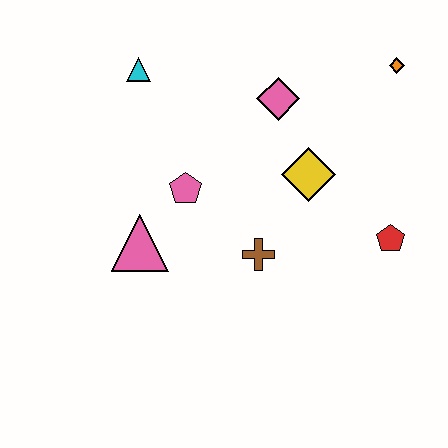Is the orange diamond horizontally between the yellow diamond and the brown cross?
No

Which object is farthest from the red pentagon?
The cyan triangle is farthest from the red pentagon.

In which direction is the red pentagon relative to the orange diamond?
The red pentagon is below the orange diamond.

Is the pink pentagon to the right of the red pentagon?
No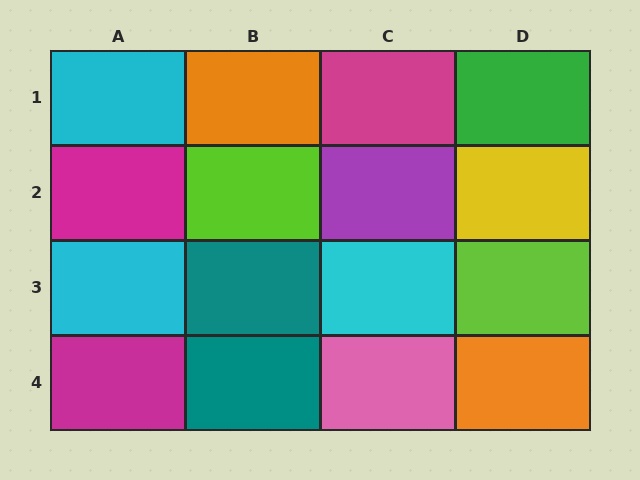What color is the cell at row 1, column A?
Cyan.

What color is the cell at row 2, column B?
Lime.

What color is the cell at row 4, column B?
Teal.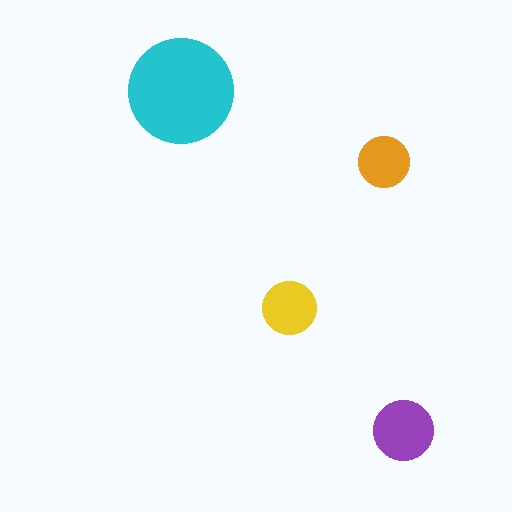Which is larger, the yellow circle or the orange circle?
The yellow one.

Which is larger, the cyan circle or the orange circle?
The cyan one.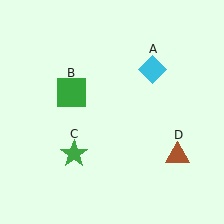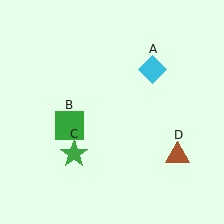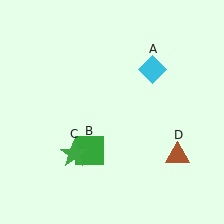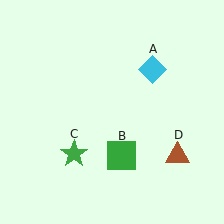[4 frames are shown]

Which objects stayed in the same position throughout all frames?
Cyan diamond (object A) and green star (object C) and brown triangle (object D) remained stationary.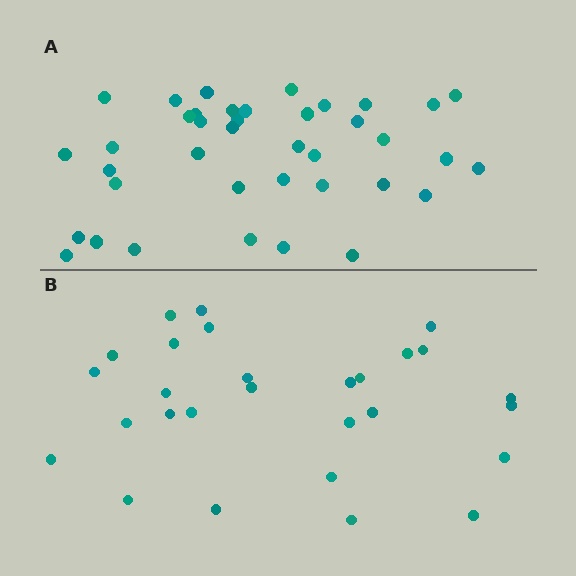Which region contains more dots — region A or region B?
Region A (the top region) has more dots.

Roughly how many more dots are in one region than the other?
Region A has roughly 12 or so more dots than region B.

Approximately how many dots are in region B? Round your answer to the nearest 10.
About 30 dots. (The exact count is 28, which rounds to 30.)